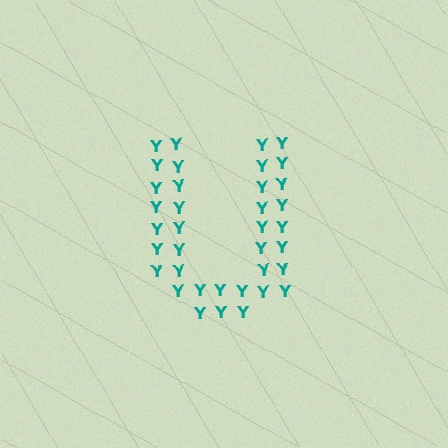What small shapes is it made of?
It is made of small letter Y's.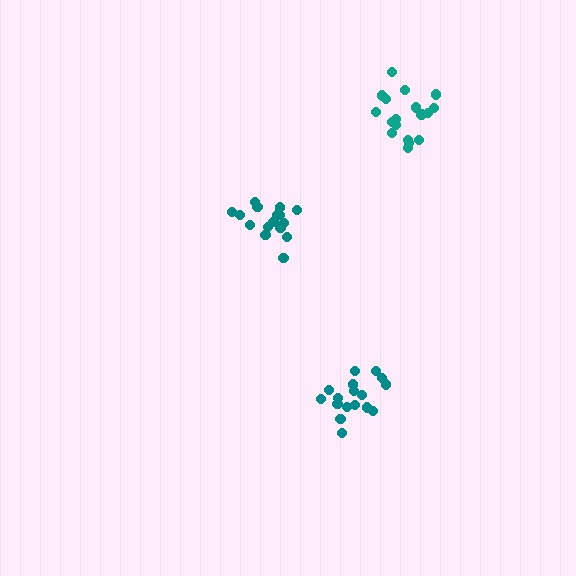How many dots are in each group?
Group 1: 17 dots, Group 2: 16 dots, Group 3: 18 dots (51 total).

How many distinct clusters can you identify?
There are 3 distinct clusters.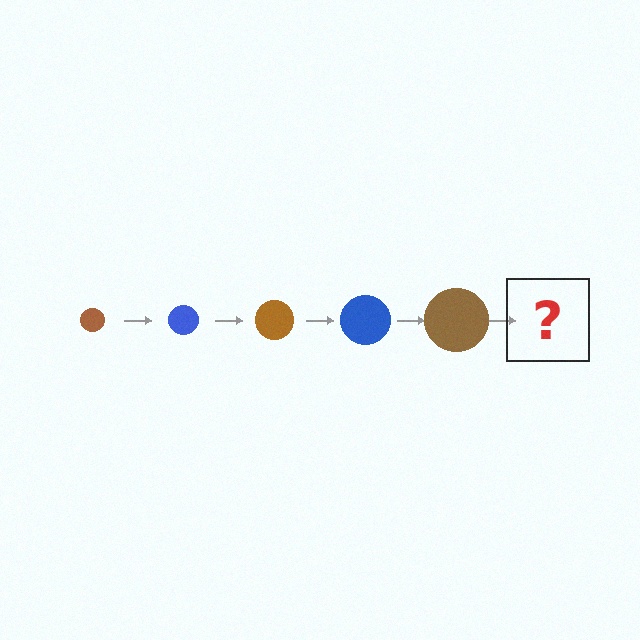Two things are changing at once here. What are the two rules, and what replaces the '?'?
The two rules are that the circle grows larger each step and the color cycles through brown and blue. The '?' should be a blue circle, larger than the previous one.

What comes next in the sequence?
The next element should be a blue circle, larger than the previous one.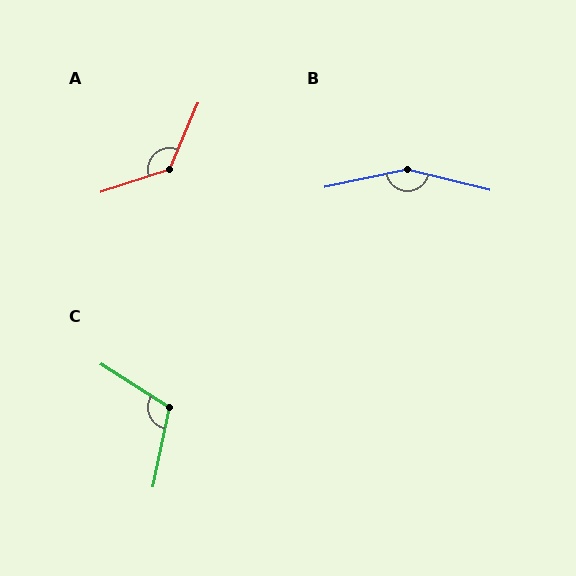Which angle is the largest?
B, at approximately 154 degrees.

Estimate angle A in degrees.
Approximately 132 degrees.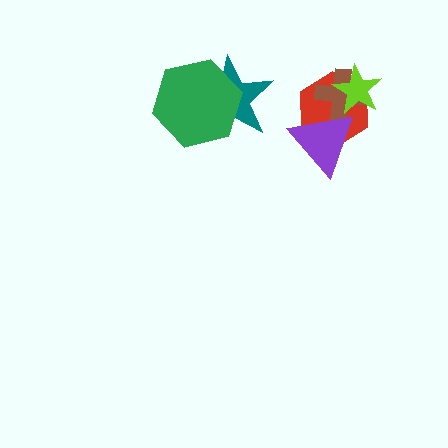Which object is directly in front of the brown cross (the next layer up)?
The purple triangle is directly in front of the brown cross.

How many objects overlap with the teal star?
1 object overlaps with the teal star.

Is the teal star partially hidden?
Yes, it is partially covered by another shape.